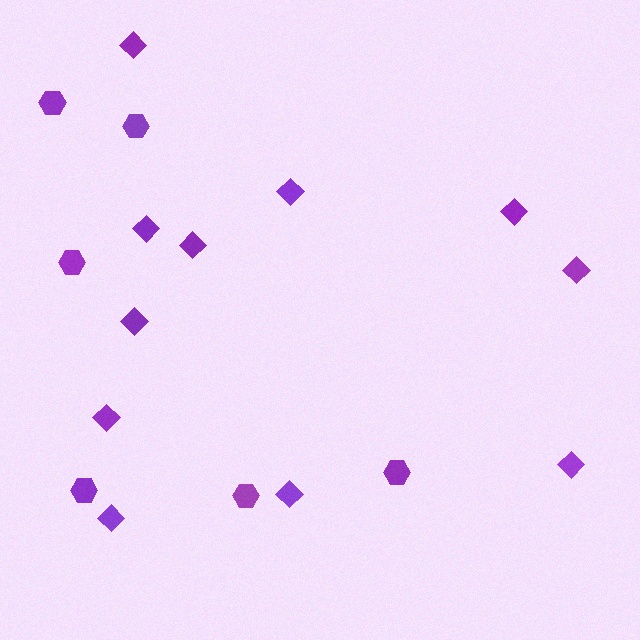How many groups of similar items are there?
There are 2 groups: one group of diamonds (11) and one group of hexagons (6).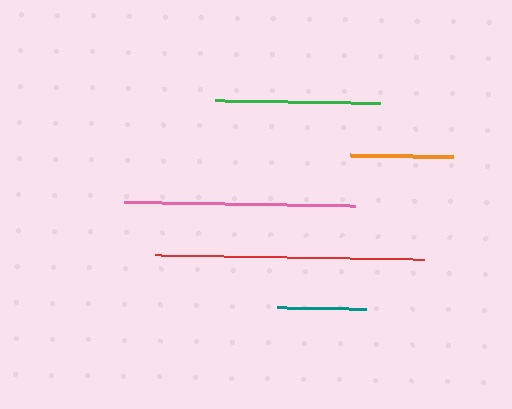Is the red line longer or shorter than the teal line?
The red line is longer than the teal line.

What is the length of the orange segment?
The orange segment is approximately 103 pixels long.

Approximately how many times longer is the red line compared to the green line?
The red line is approximately 1.6 times the length of the green line.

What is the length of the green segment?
The green segment is approximately 165 pixels long.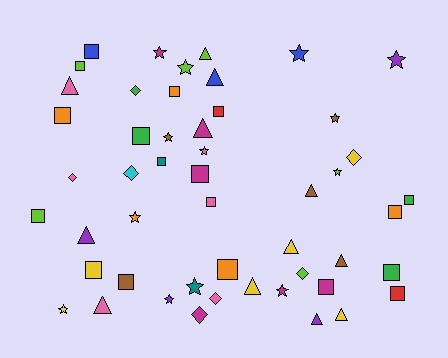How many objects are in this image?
There are 50 objects.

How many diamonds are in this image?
There are 7 diamonds.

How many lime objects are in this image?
There are 6 lime objects.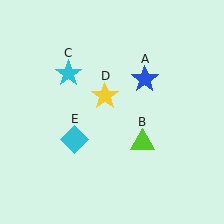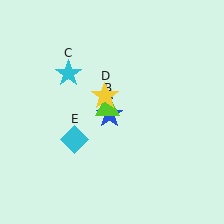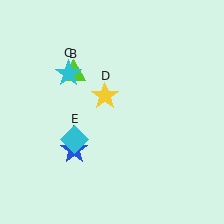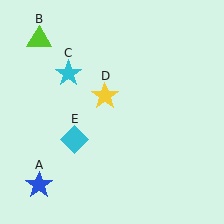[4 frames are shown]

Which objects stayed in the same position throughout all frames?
Cyan star (object C) and yellow star (object D) and cyan diamond (object E) remained stationary.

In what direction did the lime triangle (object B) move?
The lime triangle (object B) moved up and to the left.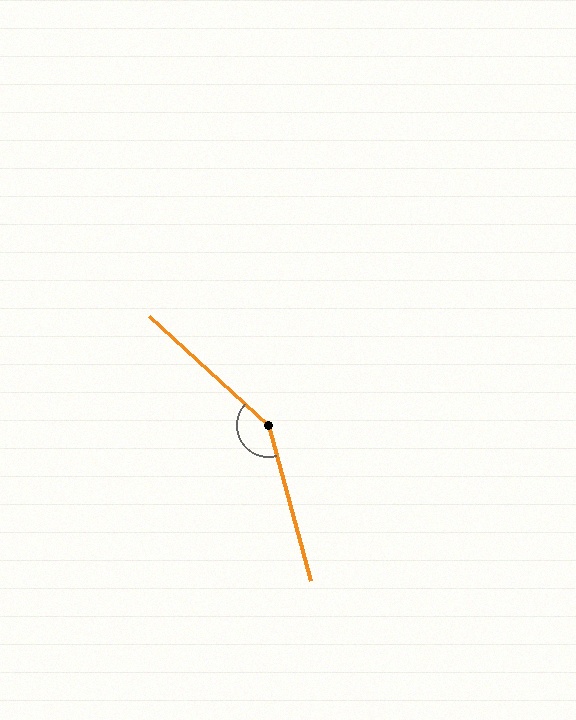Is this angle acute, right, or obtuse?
It is obtuse.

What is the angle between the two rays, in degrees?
Approximately 148 degrees.